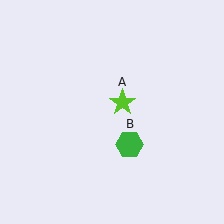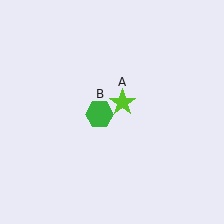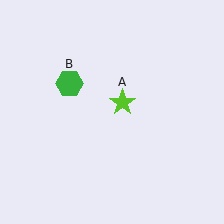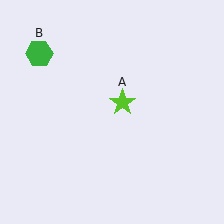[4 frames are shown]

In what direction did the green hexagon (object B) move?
The green hexagon (object B) moved up and to the left.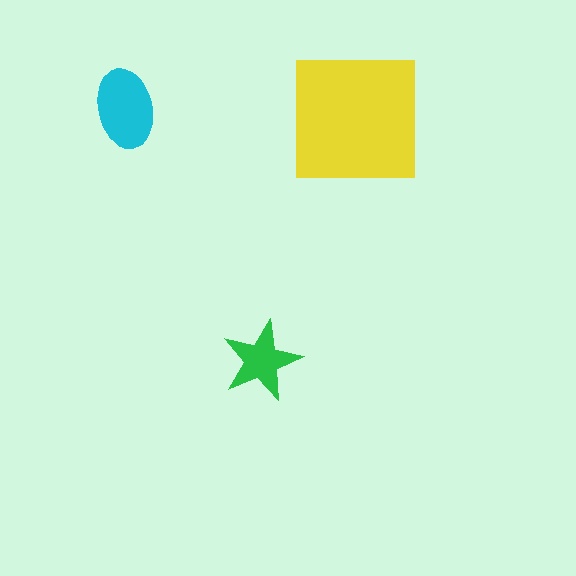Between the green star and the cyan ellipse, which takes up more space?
The cyan ellipse.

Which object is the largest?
The yellow square.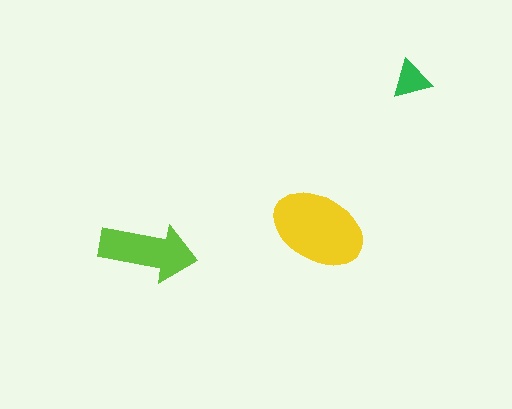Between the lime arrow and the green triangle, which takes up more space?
The lime arrow.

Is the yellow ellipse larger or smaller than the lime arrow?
Larger.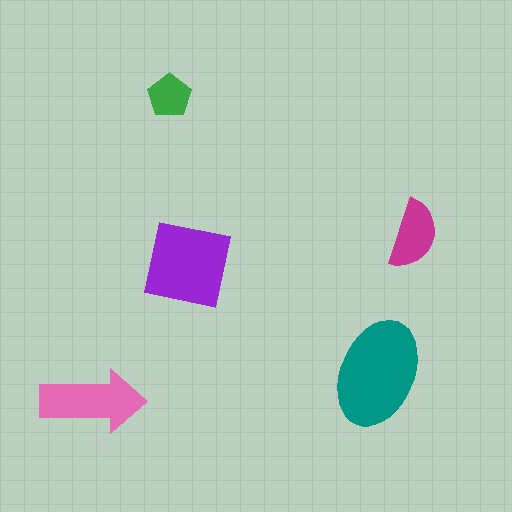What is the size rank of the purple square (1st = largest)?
2nd.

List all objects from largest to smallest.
The teal ellipse, the purple square, the pink arrow, the magenta semicircle, the green pentagon.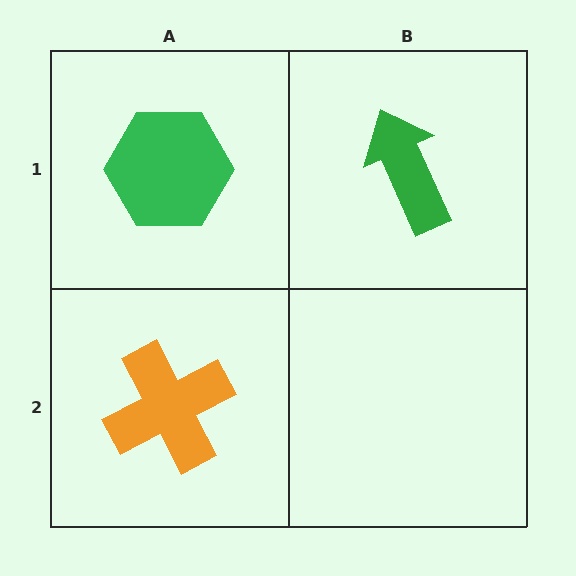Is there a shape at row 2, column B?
No, that cell is empty.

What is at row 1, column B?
A green arrow.